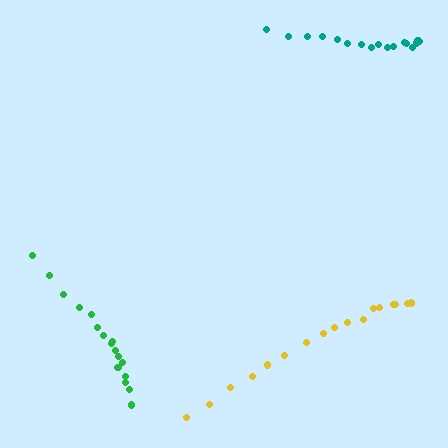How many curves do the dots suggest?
There are 3 distinct paths.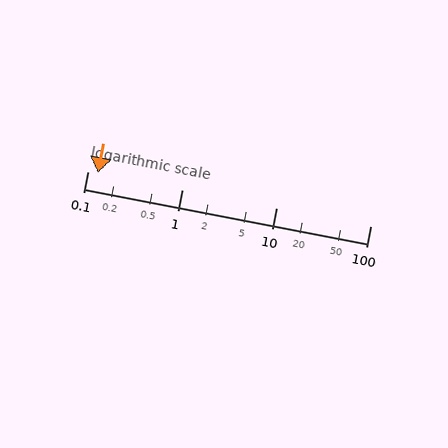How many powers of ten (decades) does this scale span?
The scale spans 3 decades, from 0.1 to 100.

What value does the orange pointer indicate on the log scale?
The pointer indicates approximately 0.13.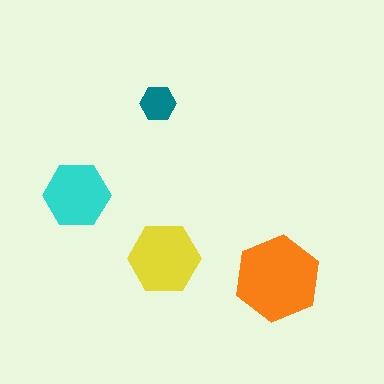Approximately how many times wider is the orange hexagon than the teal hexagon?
About 2.5 times wider.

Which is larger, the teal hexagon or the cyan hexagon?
The cyan one.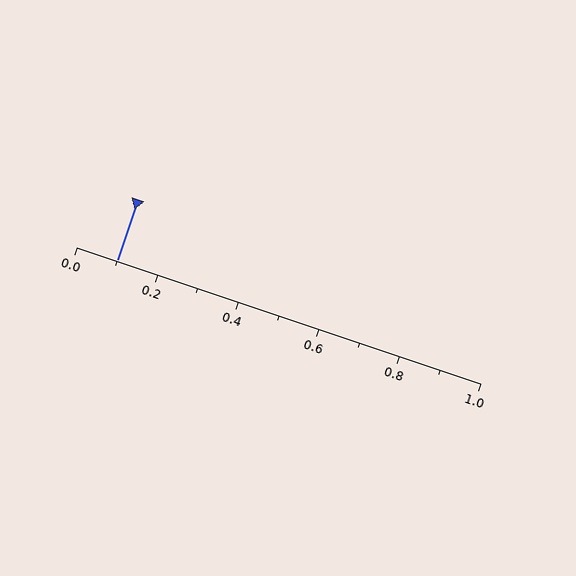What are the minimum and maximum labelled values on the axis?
The axis runs from 0.0 to 1.0.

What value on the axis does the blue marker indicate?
The marker indicates approximately 0.1.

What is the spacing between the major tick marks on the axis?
The major ticks are spaced 0.2 apart.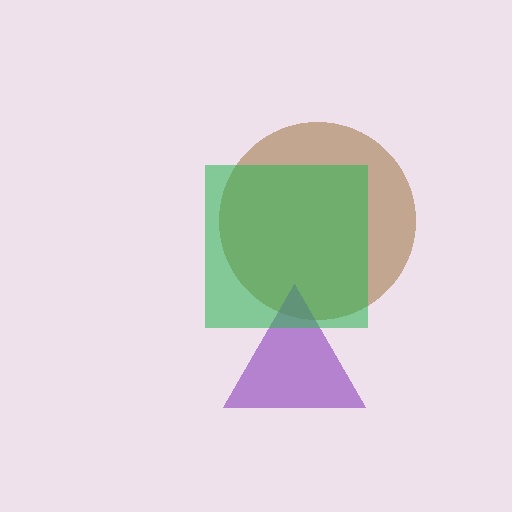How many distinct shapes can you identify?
There are 3 distinct shapes: a brown circle, a purple triangle, a green square.